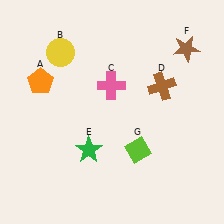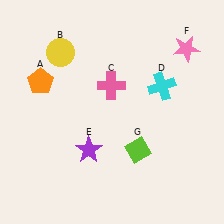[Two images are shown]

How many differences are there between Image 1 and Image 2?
There are 3 differences between the two images.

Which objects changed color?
D changed from brown to cyan. E changed from green to purple. F changed from brown to pink.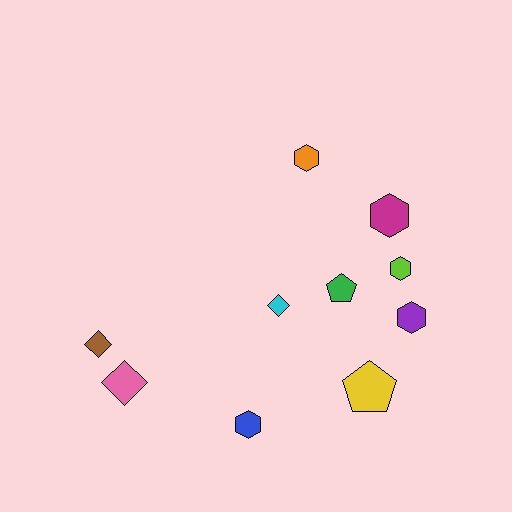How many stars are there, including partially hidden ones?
There are no stars.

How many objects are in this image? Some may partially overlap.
There are 10 objects.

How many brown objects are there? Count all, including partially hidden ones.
There is 1 brown object.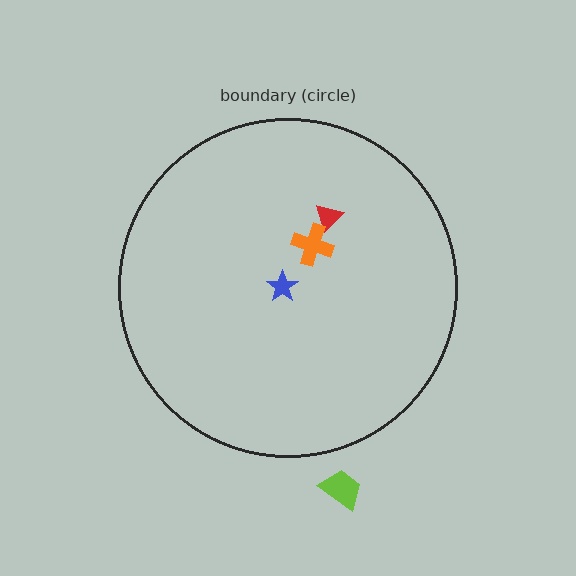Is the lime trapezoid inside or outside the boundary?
Outside.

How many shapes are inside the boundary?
3 inside, 1 outside.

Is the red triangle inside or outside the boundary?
Inside.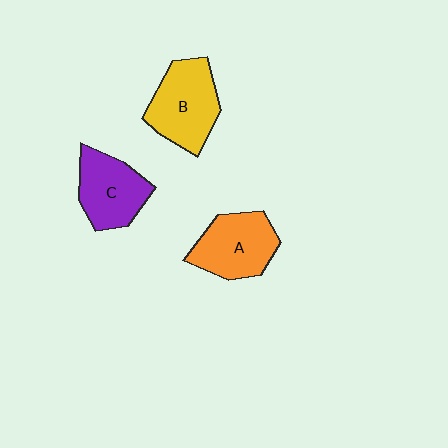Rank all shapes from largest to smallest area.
From largest to smallest: B (yellow), A (orange), C (purple).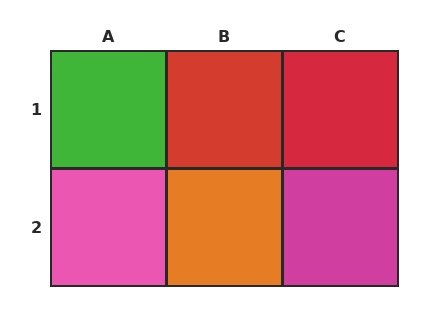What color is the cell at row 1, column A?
Green.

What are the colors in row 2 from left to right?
Pink, orange, magenta.